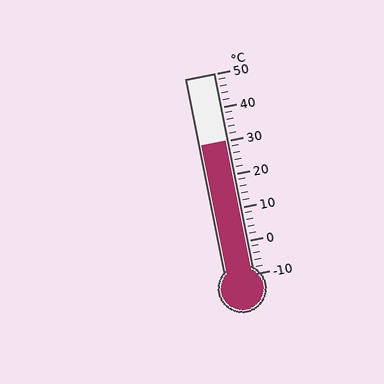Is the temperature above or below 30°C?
The temperature is at 30°C.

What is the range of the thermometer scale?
The thermometer scale ranges from -10°C to 50°C.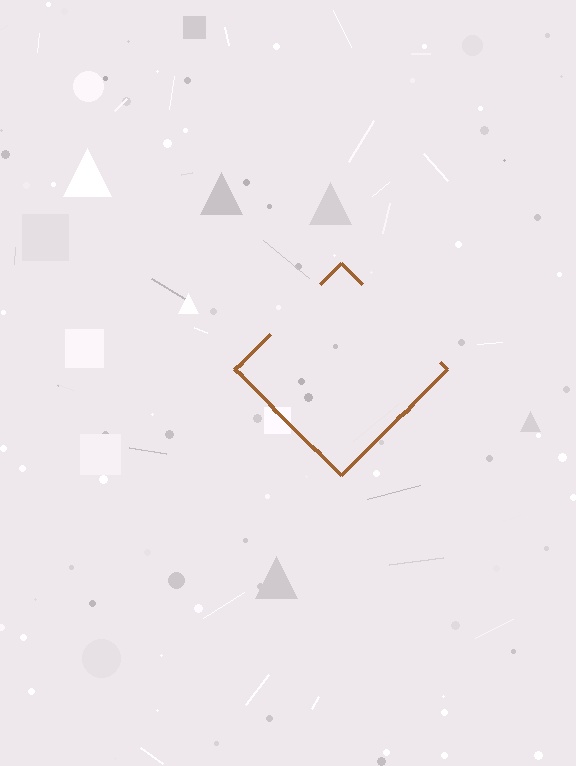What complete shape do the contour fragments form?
The contour fragments form a diamond.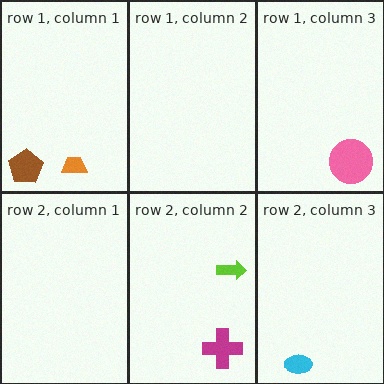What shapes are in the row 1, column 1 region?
The brown pentagon, the orange trapezoid.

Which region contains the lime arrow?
The row 2, column 2 region.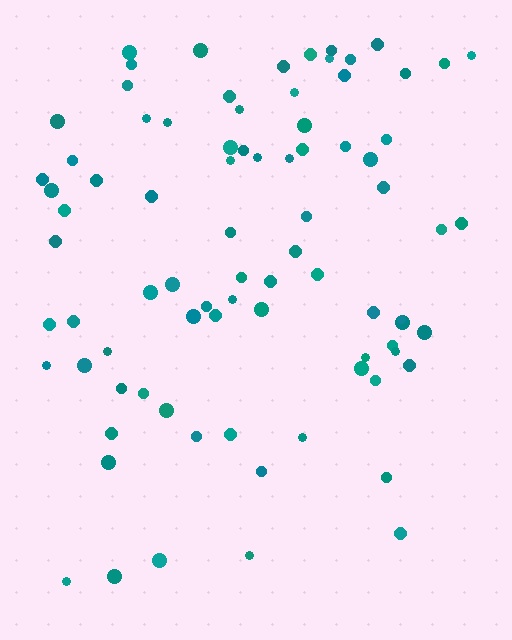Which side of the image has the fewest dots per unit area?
The bottom.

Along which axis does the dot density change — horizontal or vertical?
Vertical.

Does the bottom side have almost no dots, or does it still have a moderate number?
Still a moderate number, just noticeably fewer than the top.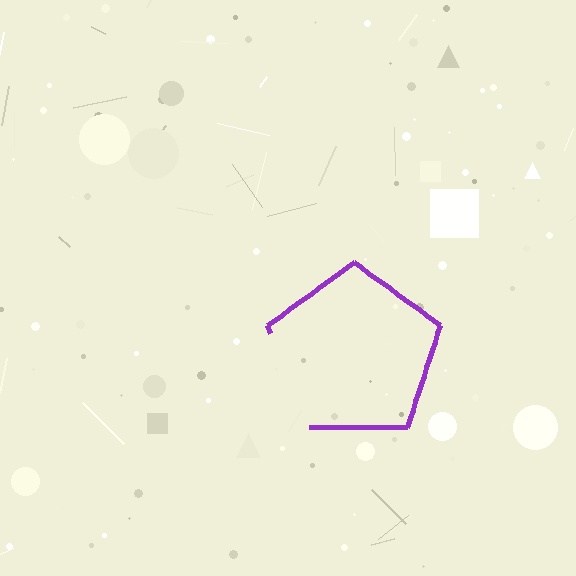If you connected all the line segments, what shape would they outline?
They would outline a pentagon.